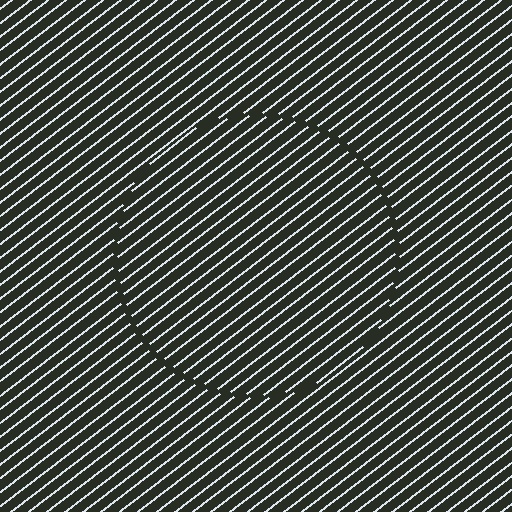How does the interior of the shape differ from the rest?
The interior of the shape contains the same grating, shifted by half a period — the contour is defined by the phase discontinuity where line-ends from the inner and outer gratings abut.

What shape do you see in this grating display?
An illusory circle. The interior of the shape contains the same grating, shifted by half a period — the contour is defined by the phase discontinuity where line-ends from the inner and outer gratings abut.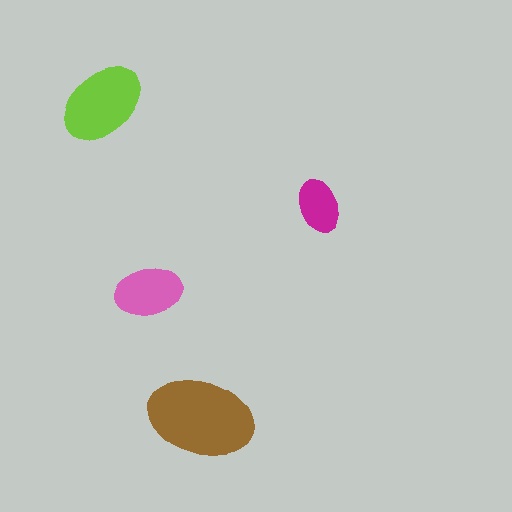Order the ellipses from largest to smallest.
the brown one, the lime one, the pink one, the magenta one.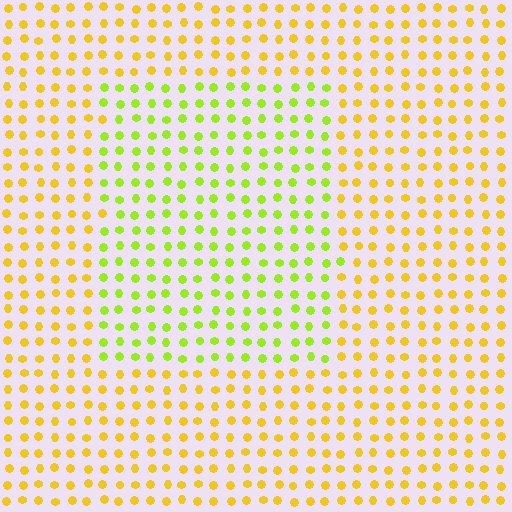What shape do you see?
I see a rectangle.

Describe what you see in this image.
The image is filled with small yellow elements in a uniform arrangement. A rectangle-shaped region is visible where the elements are tinted to a slightly different hue, forming a subtle color boundary.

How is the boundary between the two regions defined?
The boundary is defined purely by a slight shift in hue (about 37 degrees). Spacing, size, and orientation are identical on both sides.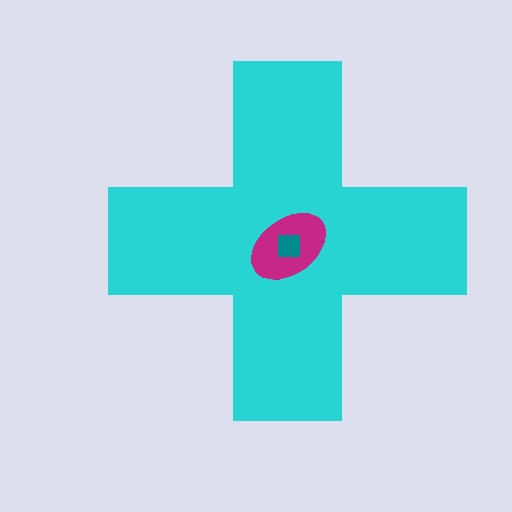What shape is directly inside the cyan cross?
The magenta ellipse.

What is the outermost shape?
The cyan cross.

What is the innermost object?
The teal square.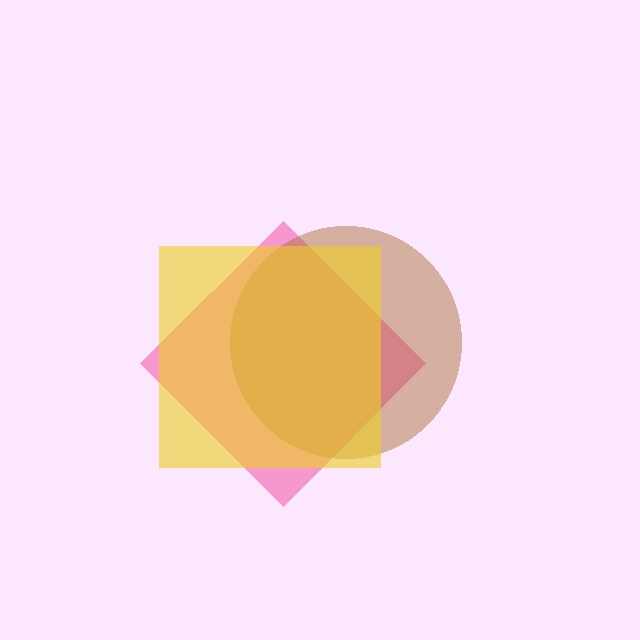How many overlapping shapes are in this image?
There are 3 overlapping shapes in the image.